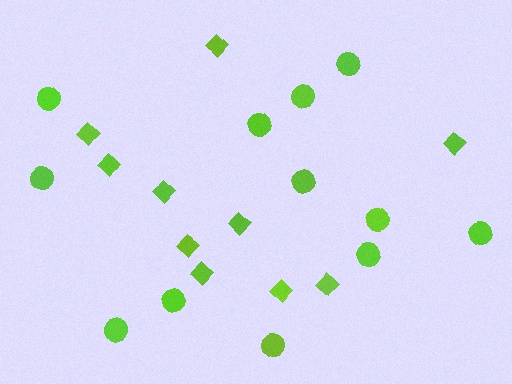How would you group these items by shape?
There are 2 groups: one group of circles (12) and one group of diamonds (10).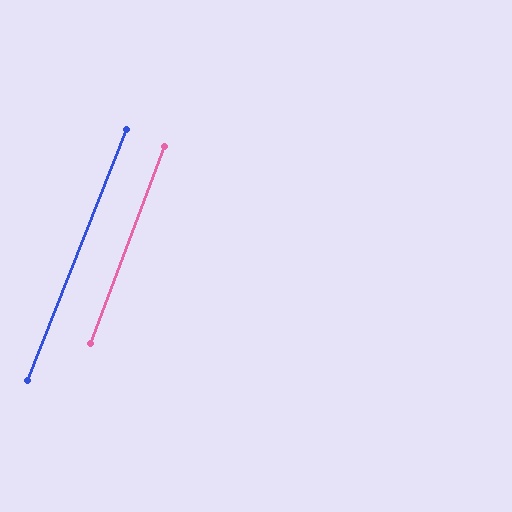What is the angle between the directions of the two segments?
Approximately 1 degree.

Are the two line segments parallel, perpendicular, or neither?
Parallel — their directions differ by only 0.8°.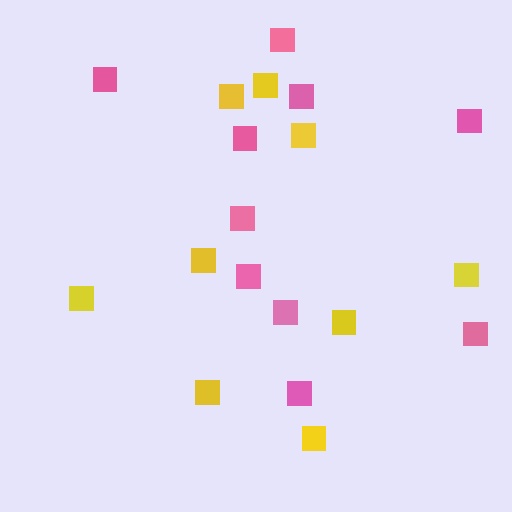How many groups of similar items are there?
There are 2 groups: one group of yellow squares (9) and one group of pink squares (10).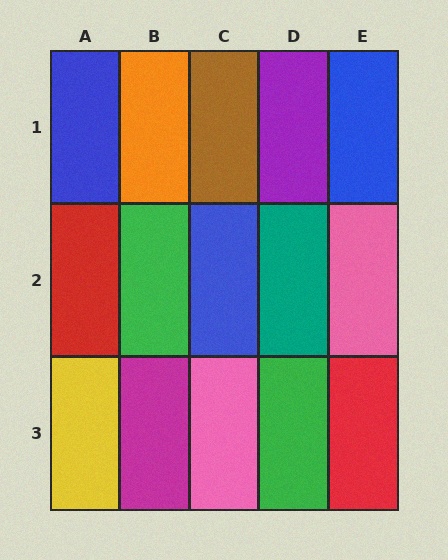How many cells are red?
2 cells are red.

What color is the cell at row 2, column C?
Blue.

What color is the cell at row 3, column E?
Red.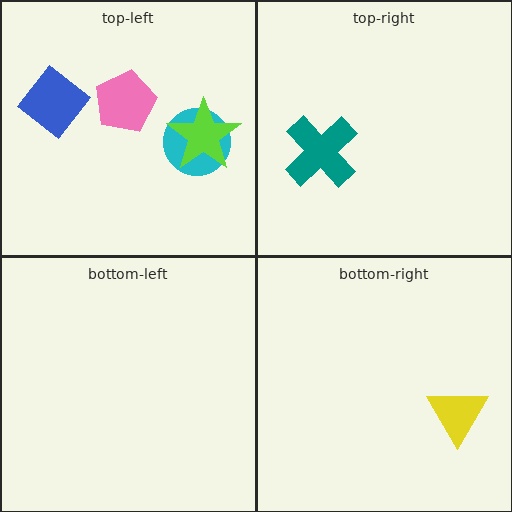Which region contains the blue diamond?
The top-left region.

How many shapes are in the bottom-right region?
1.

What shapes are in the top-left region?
The blue diamond, the pink pentagon, the cyan circle, the lime star.